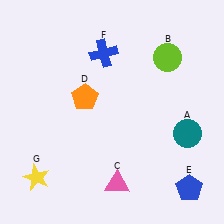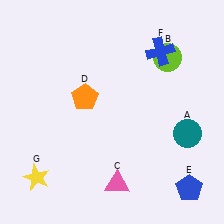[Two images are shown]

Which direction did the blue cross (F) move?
The blue cross (F) moved right.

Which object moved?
The blue cross (F) moved right.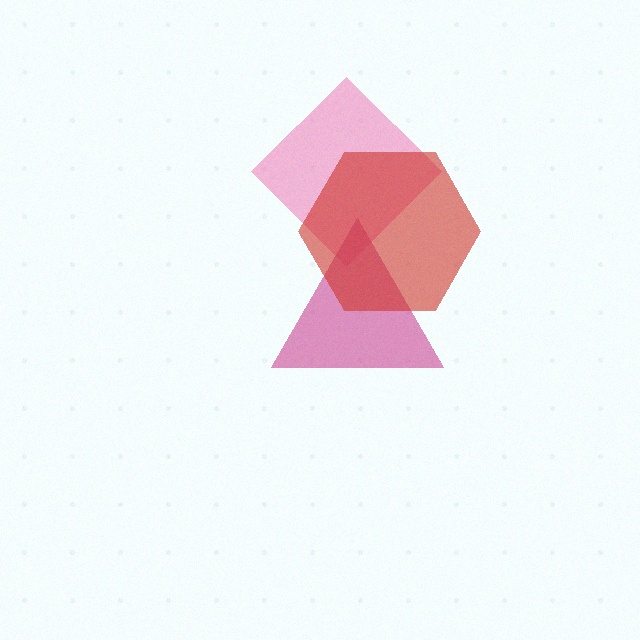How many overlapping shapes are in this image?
There are 3 overlapping shapes in the image.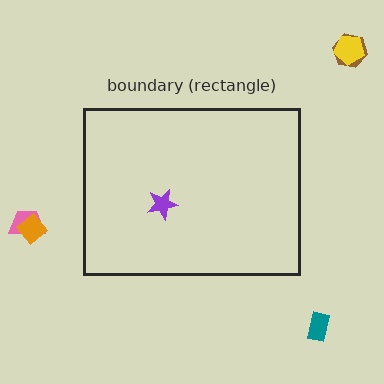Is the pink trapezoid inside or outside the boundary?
Outside.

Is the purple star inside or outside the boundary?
Inside.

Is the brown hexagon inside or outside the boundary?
Outside.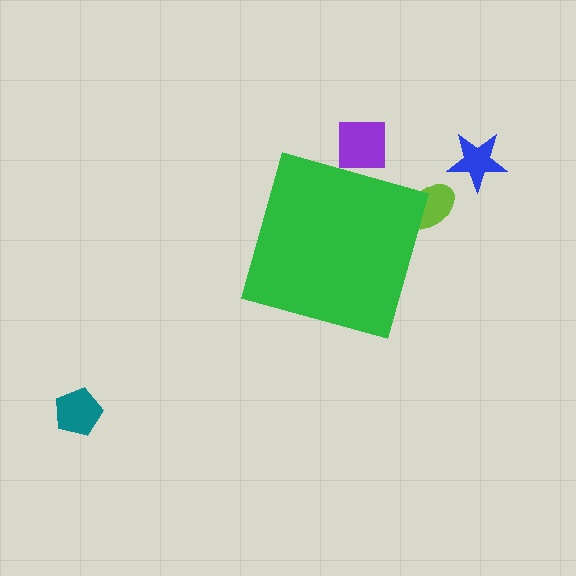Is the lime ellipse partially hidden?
Yes, the lime ellipse is partially hidden behind the green diamond.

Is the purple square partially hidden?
Yes, the purple square is partially hidden behind the green diamond.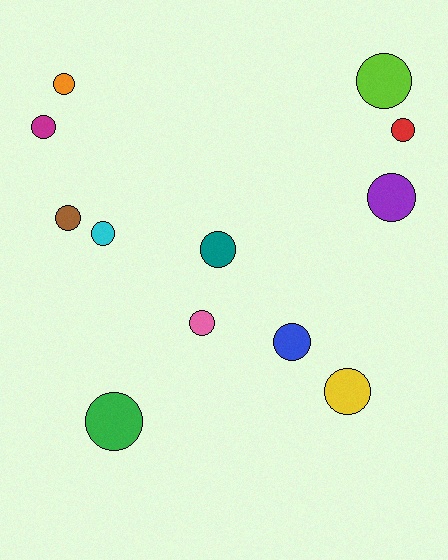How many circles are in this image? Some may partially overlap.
There are 12 circles.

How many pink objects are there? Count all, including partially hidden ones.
There is 1 pink object.